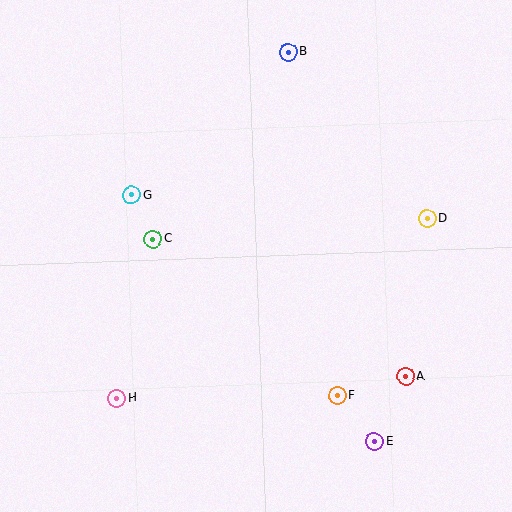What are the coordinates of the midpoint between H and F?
The midpoint between H and F is at (227, 397).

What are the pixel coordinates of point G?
Point G is at (132, 195).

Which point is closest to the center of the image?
Point C at (153, 239) is closest to the center.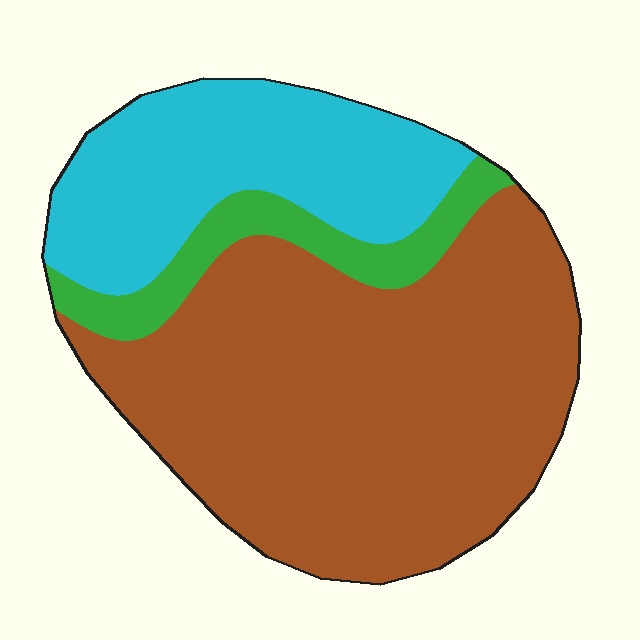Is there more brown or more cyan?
Brown.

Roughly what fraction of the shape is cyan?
Cyan takes up between a sixth and a third of the shape.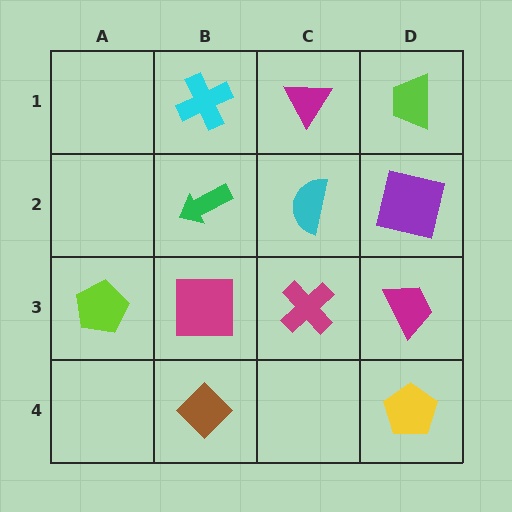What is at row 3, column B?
A magenta square.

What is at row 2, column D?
A purple square.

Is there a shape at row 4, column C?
No, that cell is empty.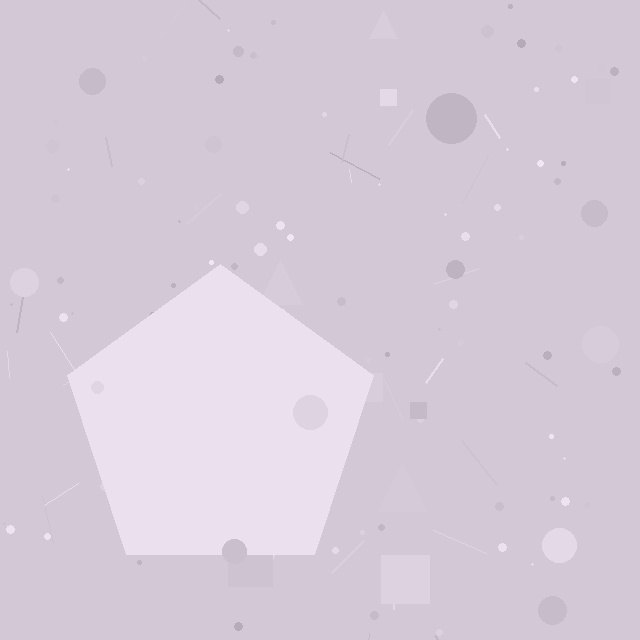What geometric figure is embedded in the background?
A pentagon is embedded in the background.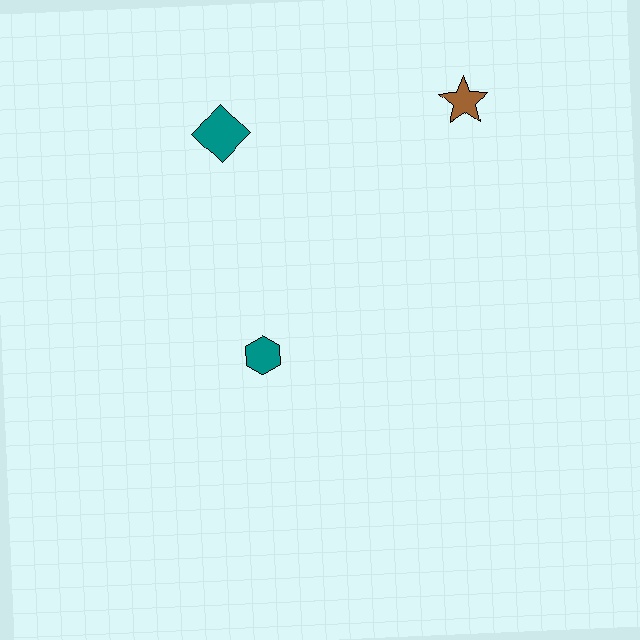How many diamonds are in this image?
There is 1 diamond.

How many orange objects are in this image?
There are no orange objects.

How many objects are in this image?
There are 3 objects.